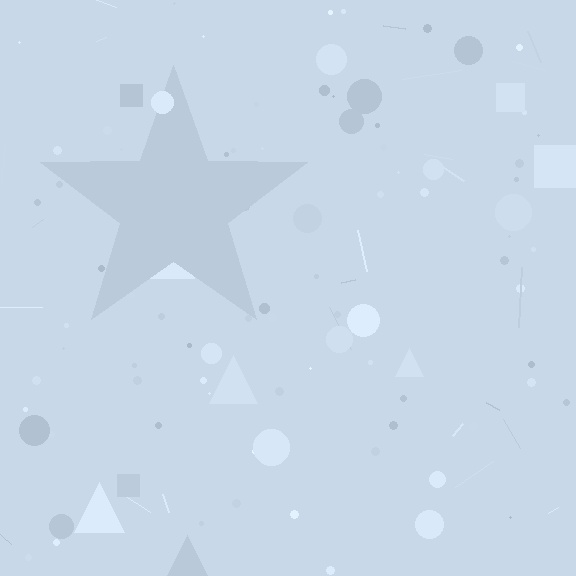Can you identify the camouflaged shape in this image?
The camouflaged shape is a star.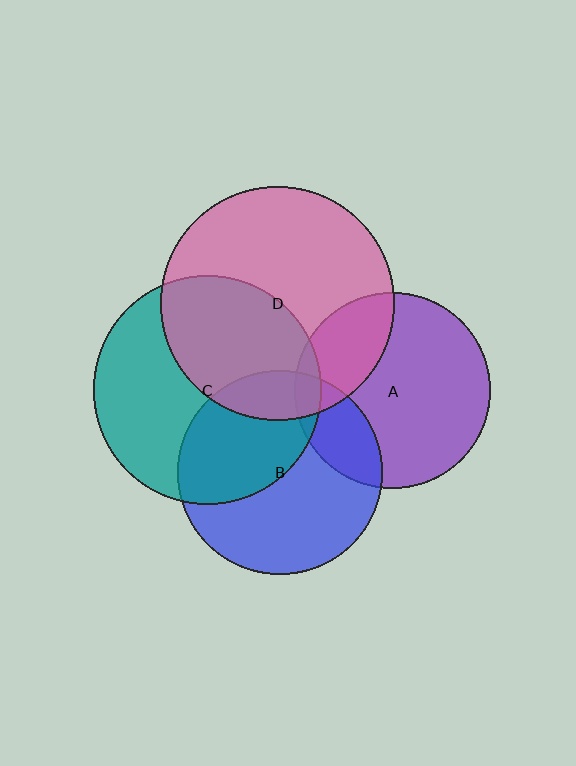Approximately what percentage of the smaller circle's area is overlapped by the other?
Approximately 25%.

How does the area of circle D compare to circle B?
Approximately 1.3 times.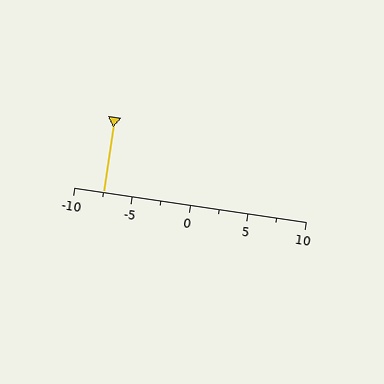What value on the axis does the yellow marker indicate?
The marker indicates approximately -7.5.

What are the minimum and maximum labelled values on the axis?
The axis runs from -10 to 10.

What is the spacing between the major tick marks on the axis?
The major ticks are spaced 5 apart.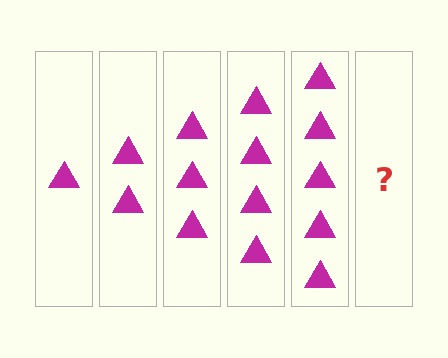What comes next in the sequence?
The next element should be 6 triangles.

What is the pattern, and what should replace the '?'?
The pattern is that each step adds one more triangle. The '?' should be 6 triangles.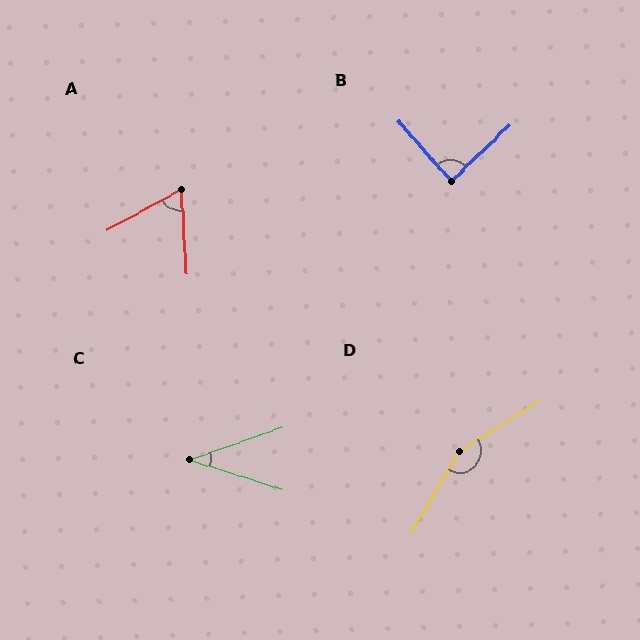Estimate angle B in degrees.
Approximately 87 degrees.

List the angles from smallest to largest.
C (37°), A (65°), B (87°), D (153°).